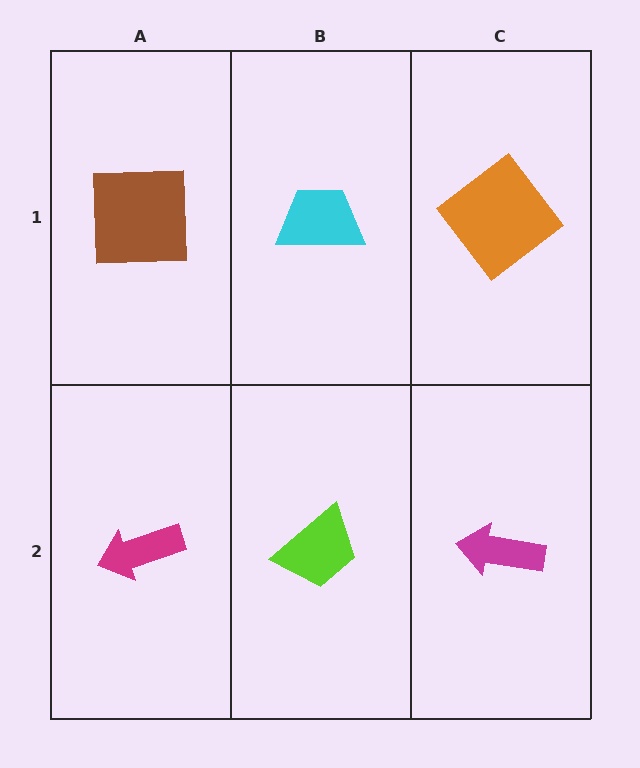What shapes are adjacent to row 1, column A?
A magenta arrow (row 2, column A), a cyan trapezoid (row 1, column B).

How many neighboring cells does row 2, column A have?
2.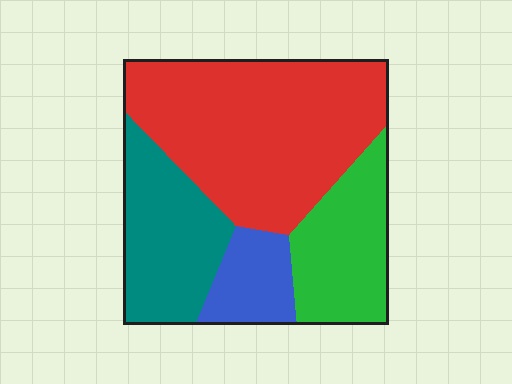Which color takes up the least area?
Blue, at roughly 10%.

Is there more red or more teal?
Red.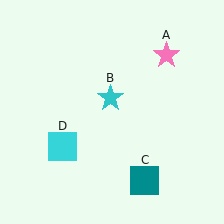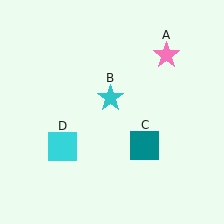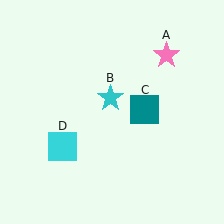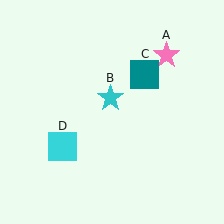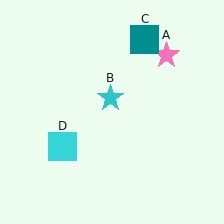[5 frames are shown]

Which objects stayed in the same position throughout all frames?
Pink star (object A) and cyan star (object B) and cyan square (object D) remained stationary.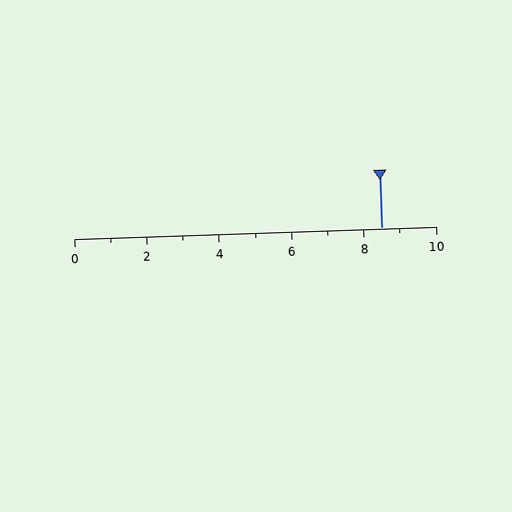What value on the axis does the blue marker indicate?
The marker indicates approximately 8.5.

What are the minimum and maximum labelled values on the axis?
The axis runs from 0 to 10.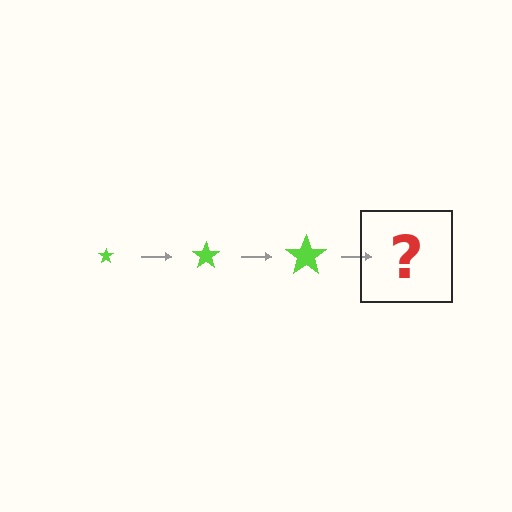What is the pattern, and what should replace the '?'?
The pattern is that the star gets progressively larger each step. The '?' should be a lime star, larger than the previous one.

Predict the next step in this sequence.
The next step is a lime star, larger than the previous one.